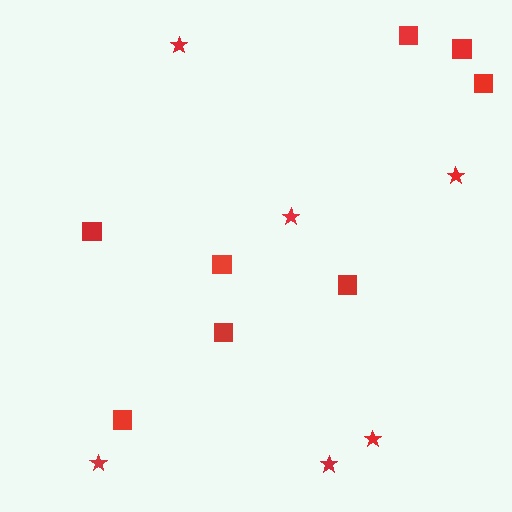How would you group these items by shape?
There are 2 groups: one group of squares (8) and one group of stars (6).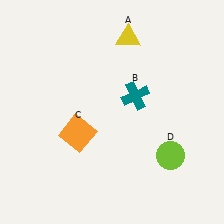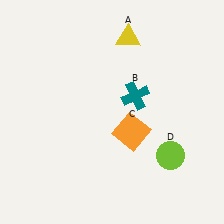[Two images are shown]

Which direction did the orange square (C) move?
The orange square (C) moved right.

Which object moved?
The orange square (C) moved right.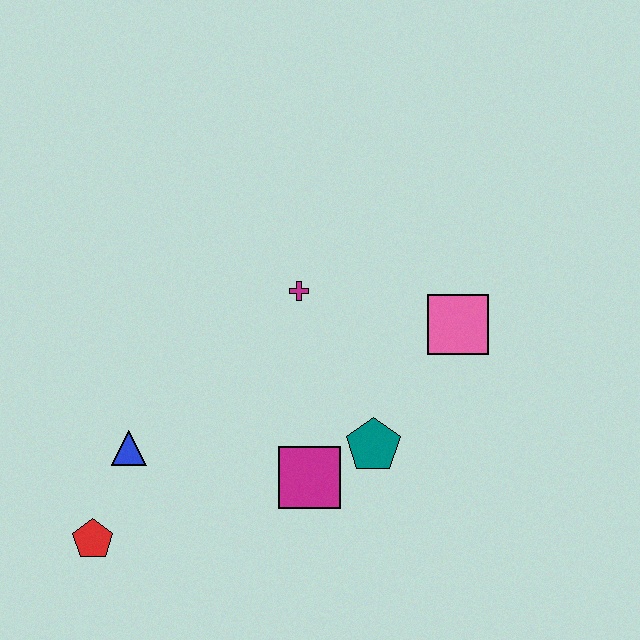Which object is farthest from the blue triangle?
The pink square is farthest from the blue triangle.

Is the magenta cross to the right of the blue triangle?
Yes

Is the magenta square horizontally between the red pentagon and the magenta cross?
No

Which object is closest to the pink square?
The teal pentagon is closest to the pink square.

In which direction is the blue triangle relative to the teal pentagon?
The blue triangle is to the left of the teal pentagon.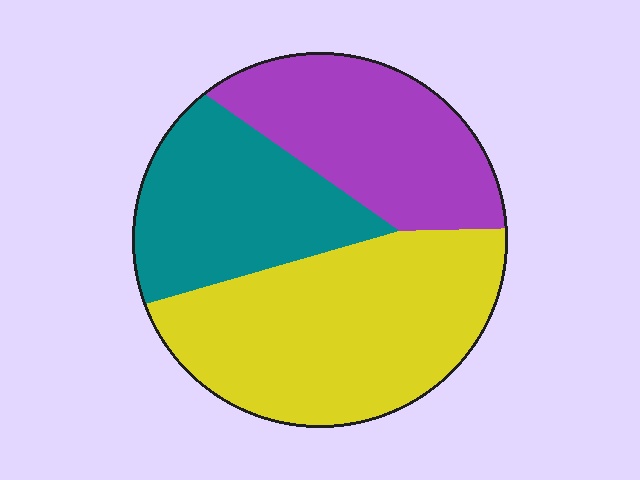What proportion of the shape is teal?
Teal covers around 25% of the shape.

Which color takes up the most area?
Yellow, at roughly 45%.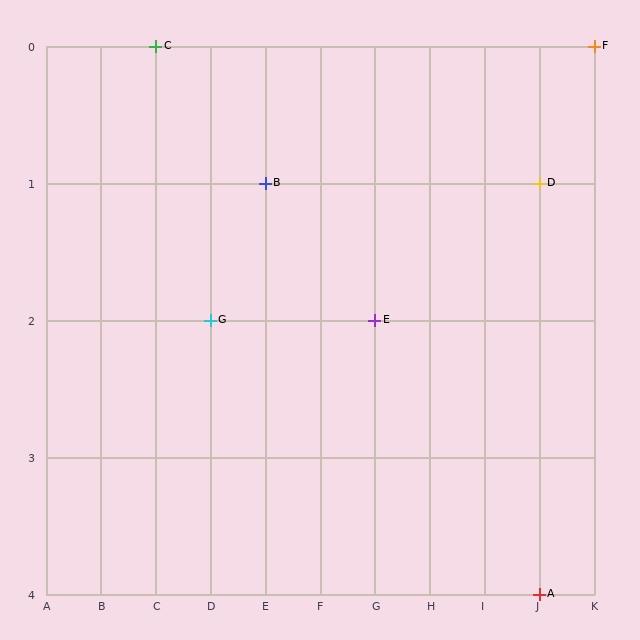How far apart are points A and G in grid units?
Points A and G are 6 columns and 2 rows apart (about 6.3 grid units diagonally).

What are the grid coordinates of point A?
Point A is at grid coordinates (J, 4).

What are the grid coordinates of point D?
Point D is at grid coordinates (J, 1).